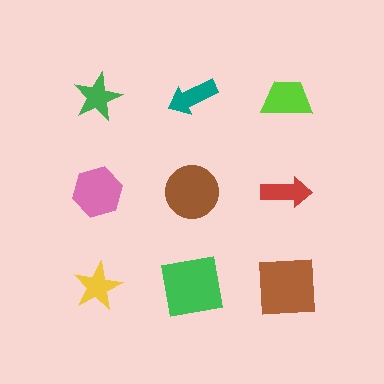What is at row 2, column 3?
A red arrow.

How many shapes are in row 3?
3 shapes.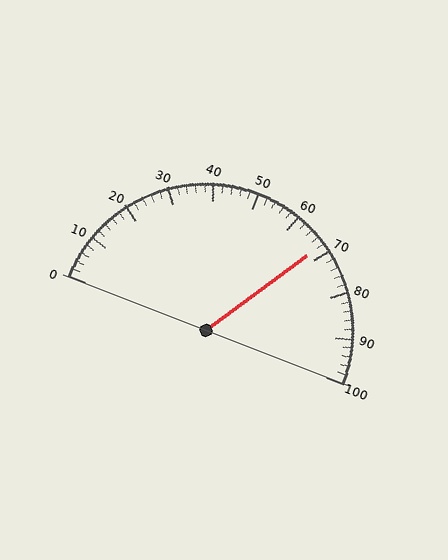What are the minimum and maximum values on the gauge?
The gauge ranges from 0 to 100.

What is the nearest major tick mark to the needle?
The nearest major tick mark is 70.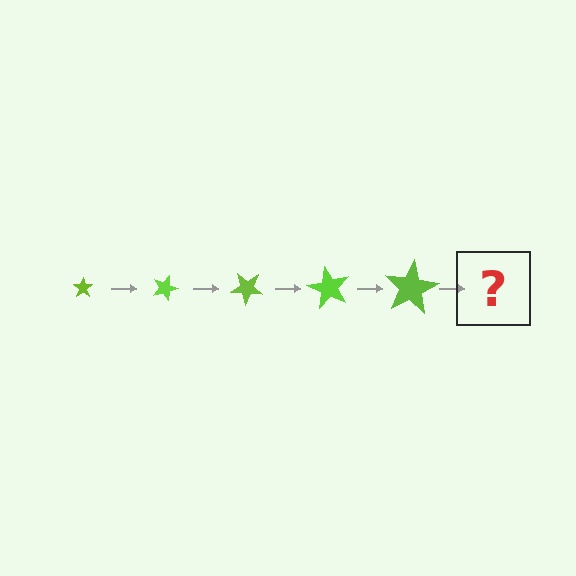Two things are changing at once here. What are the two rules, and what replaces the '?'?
The two rules are that the star grows larger each step and it rotates 20 degrees each step. The '?' should be a star, larger than the previous one and rotated 100 degrees from the start.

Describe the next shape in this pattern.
It should be a star, larger than the previous one and rotated 100 degrees from the start.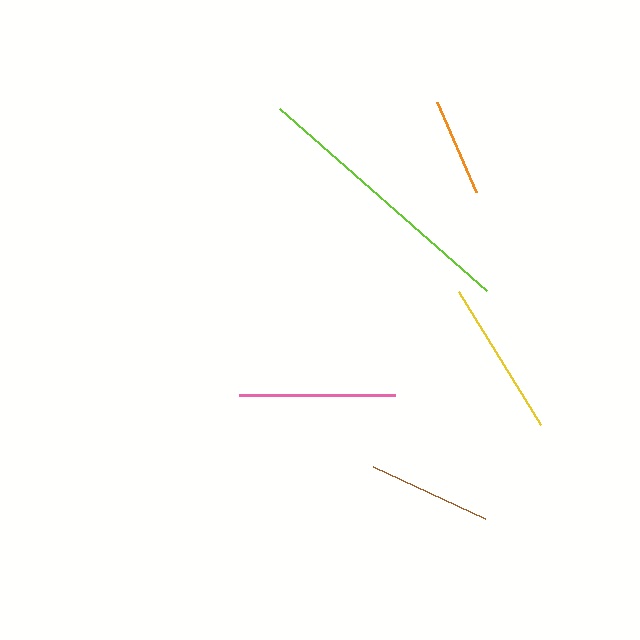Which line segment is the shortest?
The orange line is the shortest at approximately 98 pixels.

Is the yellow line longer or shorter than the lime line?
The lime line is longer than the yellow line.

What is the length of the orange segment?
The orange segment is approximately 98 pixels long.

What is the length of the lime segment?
The lime segment is approximately 275 pixels long.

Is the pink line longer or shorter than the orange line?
The pink line is longer than the orange line.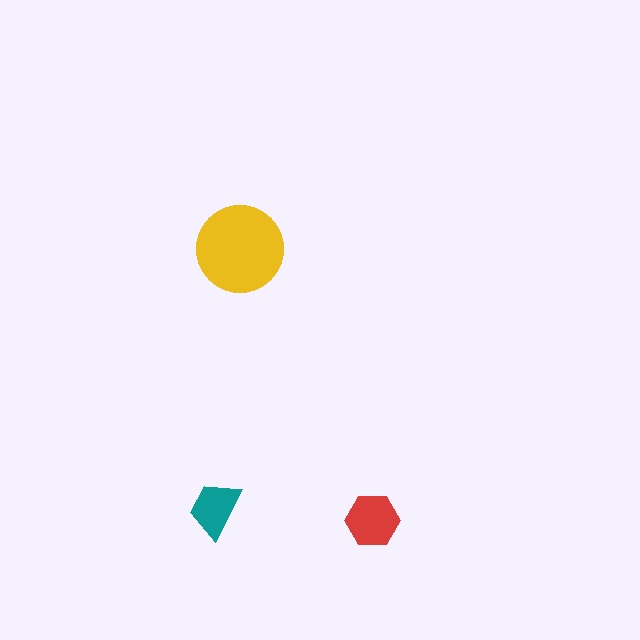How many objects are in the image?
There are 3 objects in the image.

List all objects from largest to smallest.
The yellow circle, the red hexagon, the teal trapezoid.